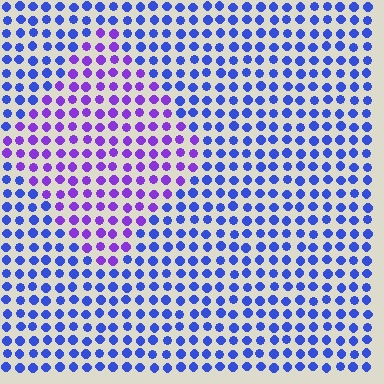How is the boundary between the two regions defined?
The boundary is defined purely by a slight shift in hue (about 41 degrees). Spacing, size, and orientation are identical on both sides.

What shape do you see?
I see a diamond.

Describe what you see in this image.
The image is filled with small blue elements in a uniform arrangement. A diamond-shaped region is visible where the elements are tinted to a slightly different hue, forming a subtle color boundary.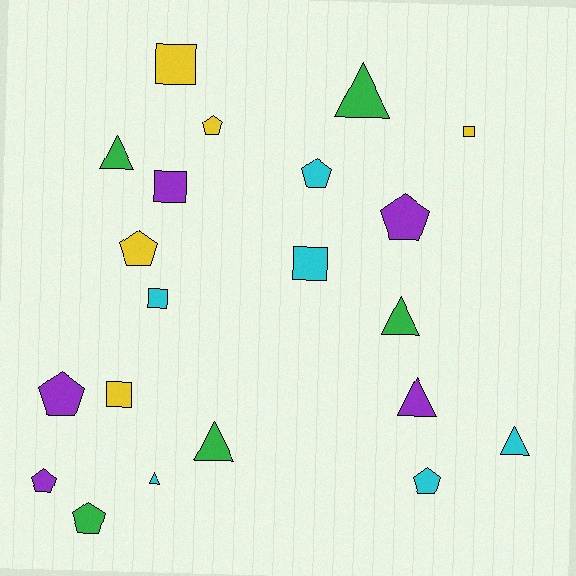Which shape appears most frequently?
Pentagon, with 8 objects.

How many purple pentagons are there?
There are 3 purple pentagons.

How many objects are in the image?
There are 21 objects.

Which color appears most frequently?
Cyan, with 6 objects.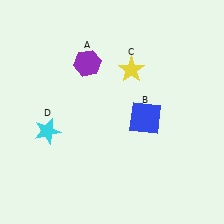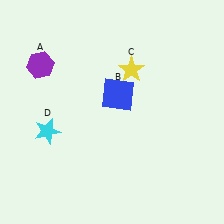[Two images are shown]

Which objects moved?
The objects that moved are: the purple hexagon (A), the blue square (B).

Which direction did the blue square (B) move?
The blue square (B) moved left.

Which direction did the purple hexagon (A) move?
The purple hexagon (A) moved left.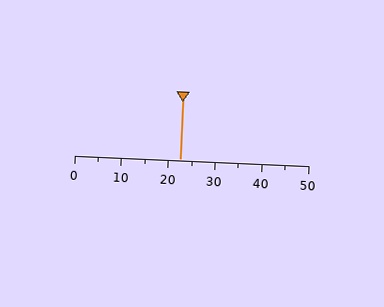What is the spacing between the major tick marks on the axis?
The major ticks are spaced 10 apart.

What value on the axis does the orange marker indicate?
The marker indicates approximately 22.5.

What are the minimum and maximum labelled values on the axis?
The axis runs from 0 to 50.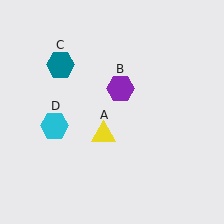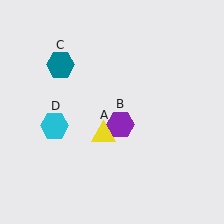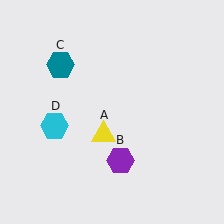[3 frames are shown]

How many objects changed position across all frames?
1 object changed position: purple hexagon (object B).